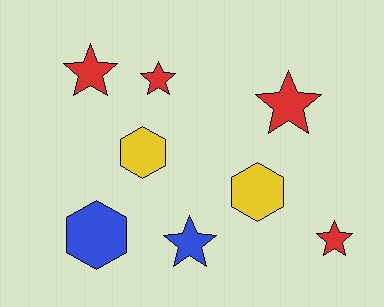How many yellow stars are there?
There are no yellow stars.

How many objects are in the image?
There are 8 objects.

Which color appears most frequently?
Red, with 4 objects.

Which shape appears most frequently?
Star, with 5 objects.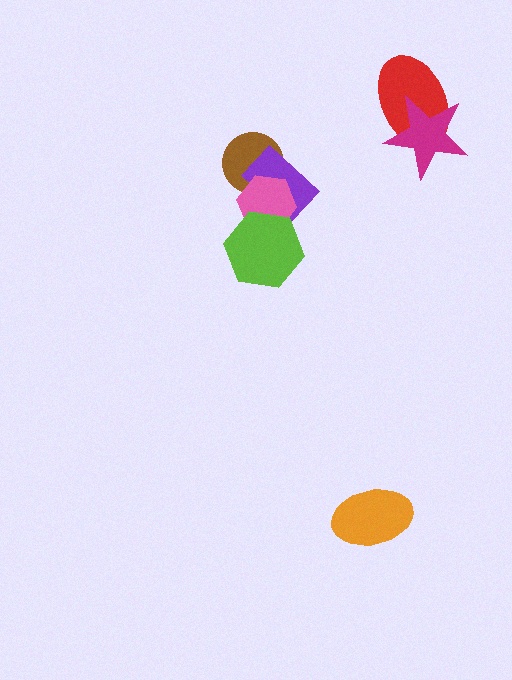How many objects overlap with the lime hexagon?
1 object overlaps with the lime hexagon.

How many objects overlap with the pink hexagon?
3 objects overlap with the pink hexagon.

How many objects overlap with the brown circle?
2 objects overlap with the brown circle.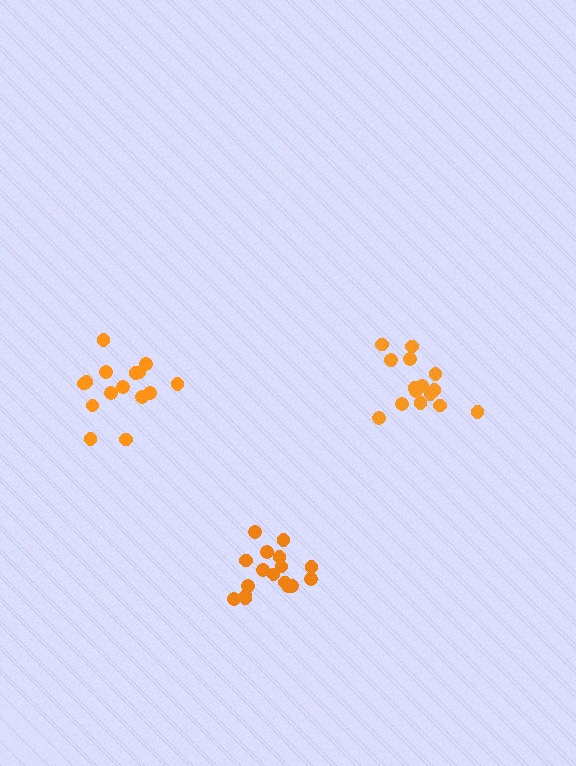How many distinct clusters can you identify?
There are 3 distinct clusters.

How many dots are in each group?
Group 1: 17 dots, Group 2: 15 dots, Group 3: 15 dots (47 total).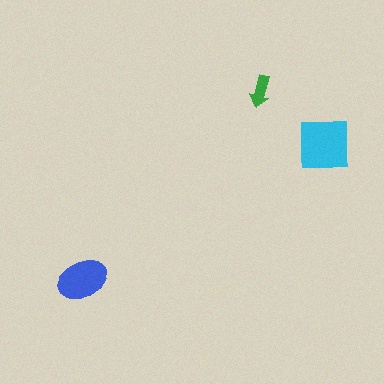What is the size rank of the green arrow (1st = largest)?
3rd.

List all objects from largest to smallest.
The cyan square, the blue ellipse, the green arrow.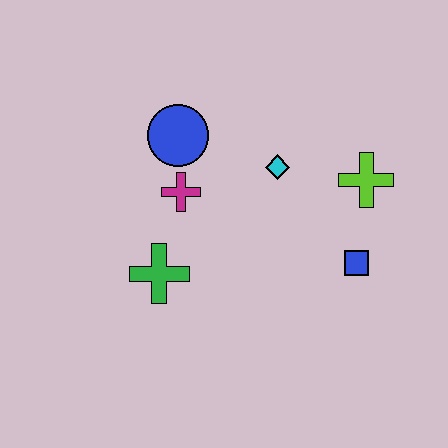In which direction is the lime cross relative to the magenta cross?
The lime cross is to the right of the magenta cross.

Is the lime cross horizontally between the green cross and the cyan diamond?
No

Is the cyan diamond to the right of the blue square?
No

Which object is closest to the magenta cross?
The blue circle is closest to the magenta cross.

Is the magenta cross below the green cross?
No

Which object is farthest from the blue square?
The blue circle is farthest from the blue square.